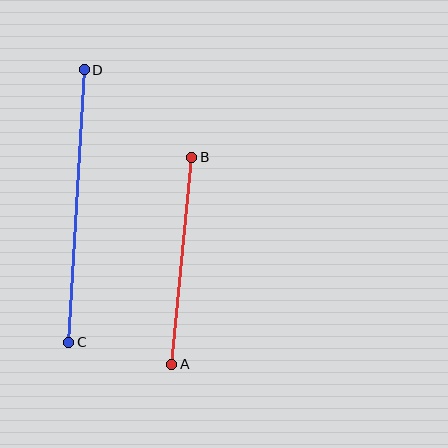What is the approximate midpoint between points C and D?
The midpoint is at approximately (76, 206) pixels.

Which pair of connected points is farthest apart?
Points C and D are farthest apart.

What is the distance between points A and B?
The distance is approximately 208 pixels.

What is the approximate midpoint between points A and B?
The midpoint is at approximately (182, 261) pixels.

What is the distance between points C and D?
The distance is approximately 273 pixels.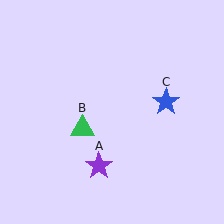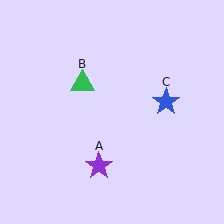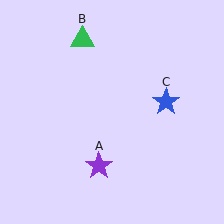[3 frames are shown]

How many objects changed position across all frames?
1 object changed position: green triangle (object B).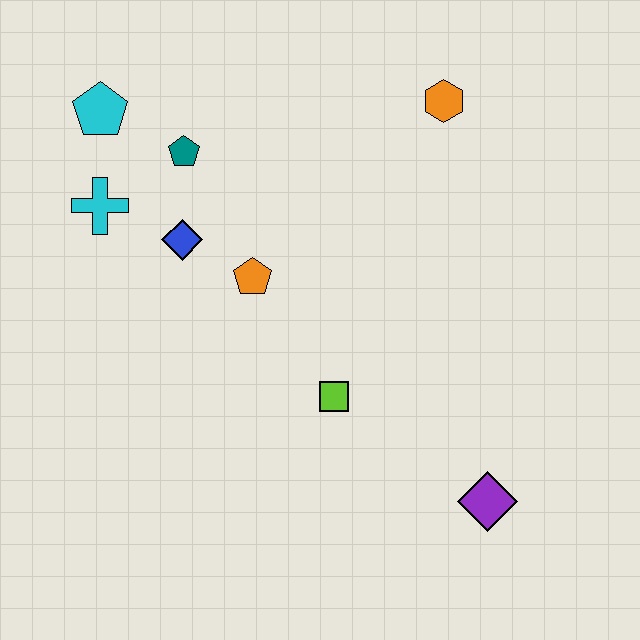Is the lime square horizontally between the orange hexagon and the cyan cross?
Yes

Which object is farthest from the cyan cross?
The purple diamond is farthest from the cyan cross.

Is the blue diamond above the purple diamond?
Yes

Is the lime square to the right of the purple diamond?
No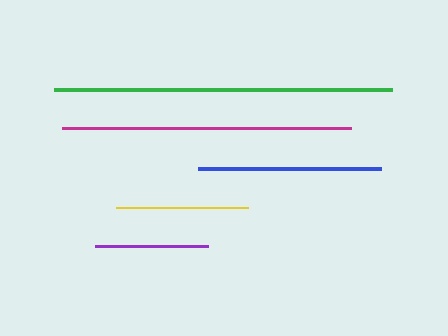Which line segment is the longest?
The green line is the longest at approximately 338 pixels.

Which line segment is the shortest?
The purple line is the shortest at approximately 114 pixels.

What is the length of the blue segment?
The blue segment is approximately 184 pixels long.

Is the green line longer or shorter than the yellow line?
The green line is longer than the yellow line.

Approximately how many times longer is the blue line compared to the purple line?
The blue line is approximately 1.6 times the length of the purple line.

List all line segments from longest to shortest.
From longest to shortest: green, magenta, blue, yellow, purple.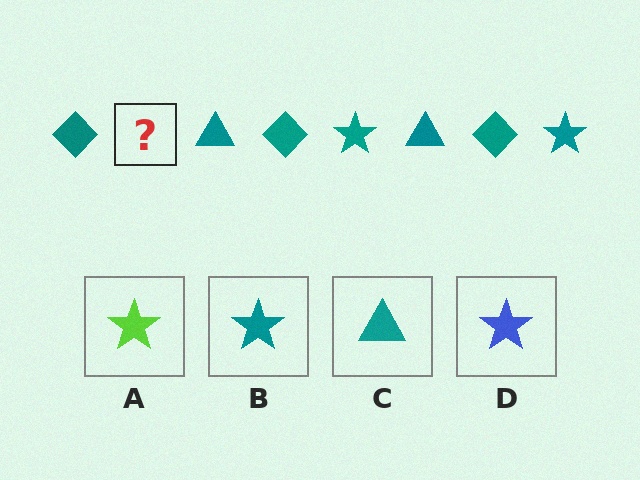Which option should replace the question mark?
Option B.